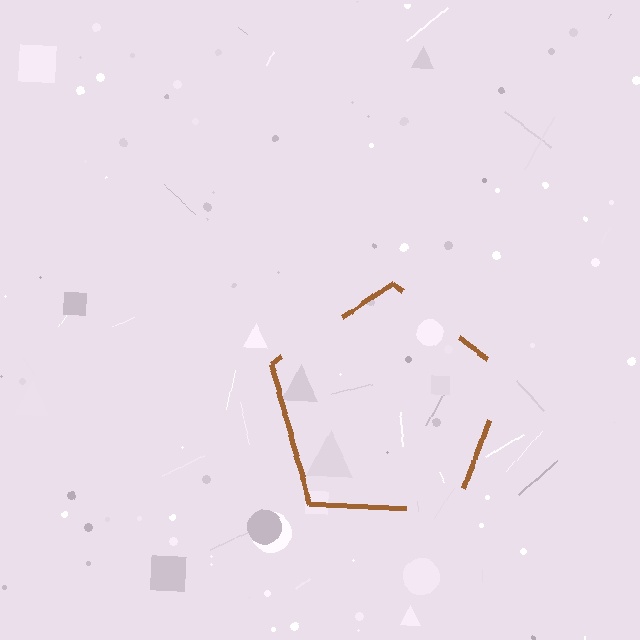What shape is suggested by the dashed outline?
The dashed outline suggests a pentagon.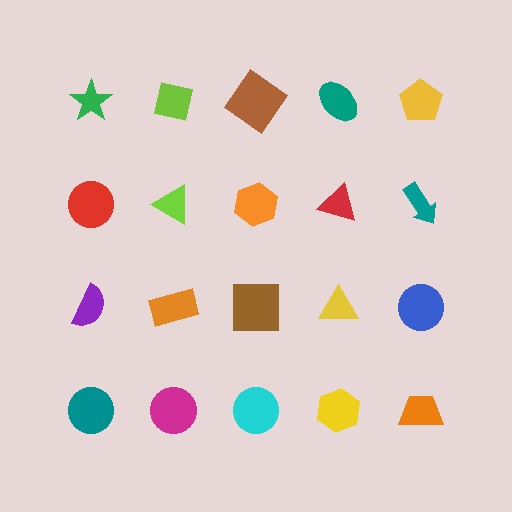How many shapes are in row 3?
5 shapes.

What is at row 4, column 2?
A magenta circle.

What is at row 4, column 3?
A cyan circle.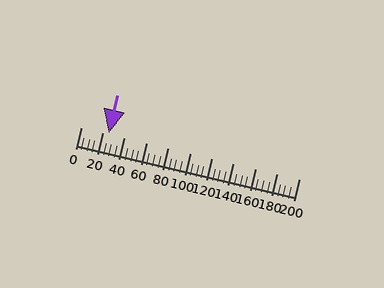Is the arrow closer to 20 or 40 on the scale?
The arrow is closer to 20.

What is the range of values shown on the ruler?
The ruler shows values from 0 to 200.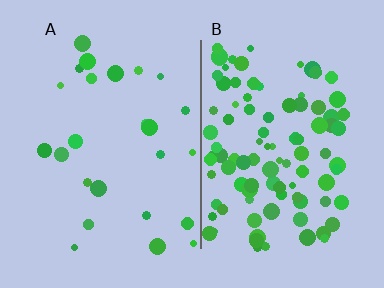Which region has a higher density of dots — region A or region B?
B (the right).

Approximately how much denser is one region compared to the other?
Approximately 4.0× — region B over region A.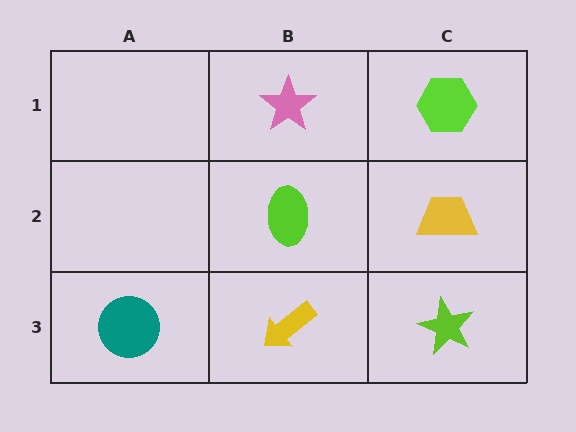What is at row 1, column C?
A lime hexagon.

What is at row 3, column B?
A yellow arrow.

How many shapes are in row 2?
2 shapes.